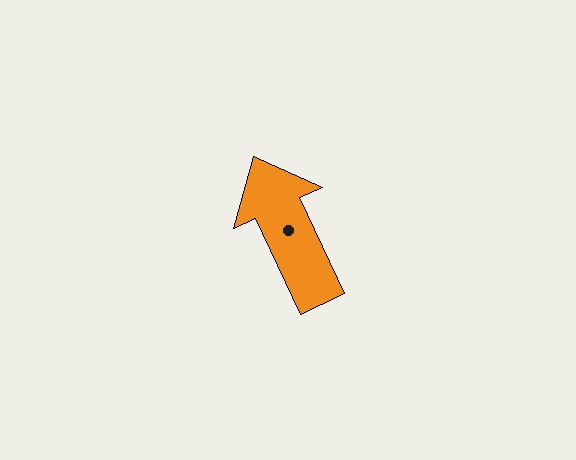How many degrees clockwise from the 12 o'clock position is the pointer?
Approximately 335 degrees.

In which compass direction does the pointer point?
Northwest.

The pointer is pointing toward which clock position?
Roughly 11 o'clock.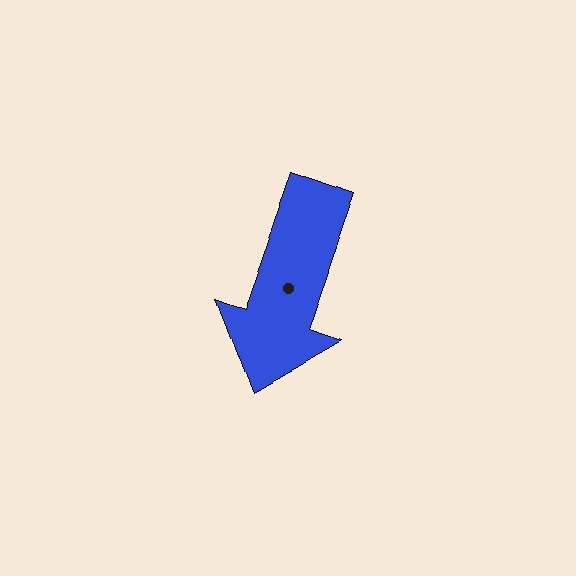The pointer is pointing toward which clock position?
Roughly 7 o'clock.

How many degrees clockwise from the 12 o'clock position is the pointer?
Approximately 199 degrees.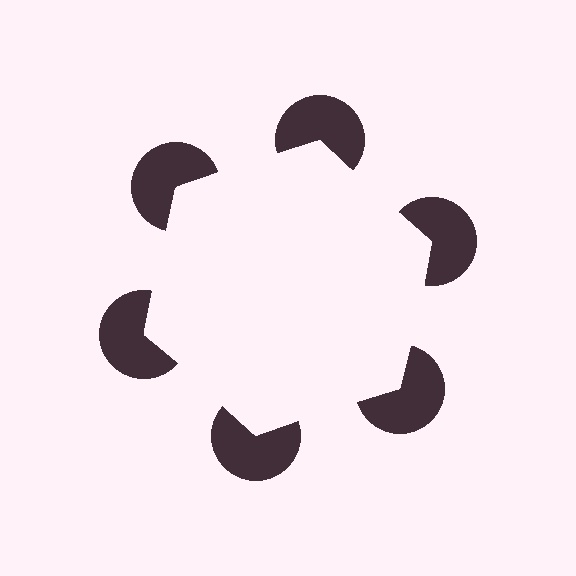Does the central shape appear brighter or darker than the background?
It typically appears slightly brighter than the background, even though no actual brightness change is drawn.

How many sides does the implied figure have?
6 sides.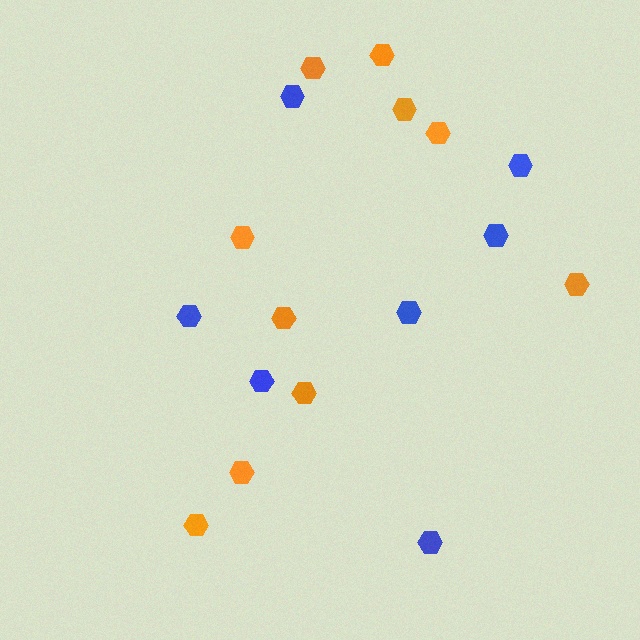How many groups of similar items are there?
There are 2 groups: one group of blue hexagons (7) and one group of orange hexagons (10).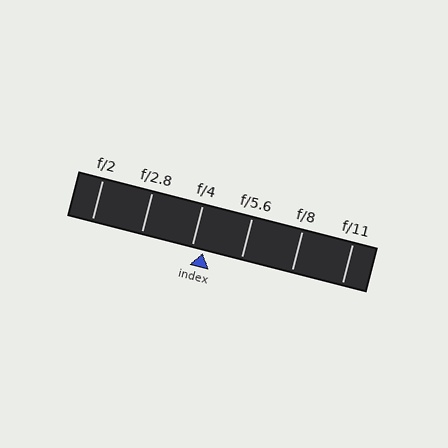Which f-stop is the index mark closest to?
The index mark is closest to f/4.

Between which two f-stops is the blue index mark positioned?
The index mark is between f/4 and f/5.6.